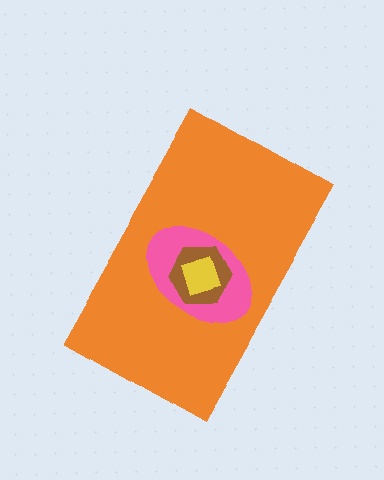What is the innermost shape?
The yellow diamond.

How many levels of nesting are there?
4.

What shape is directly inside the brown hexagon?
The yellow diamond.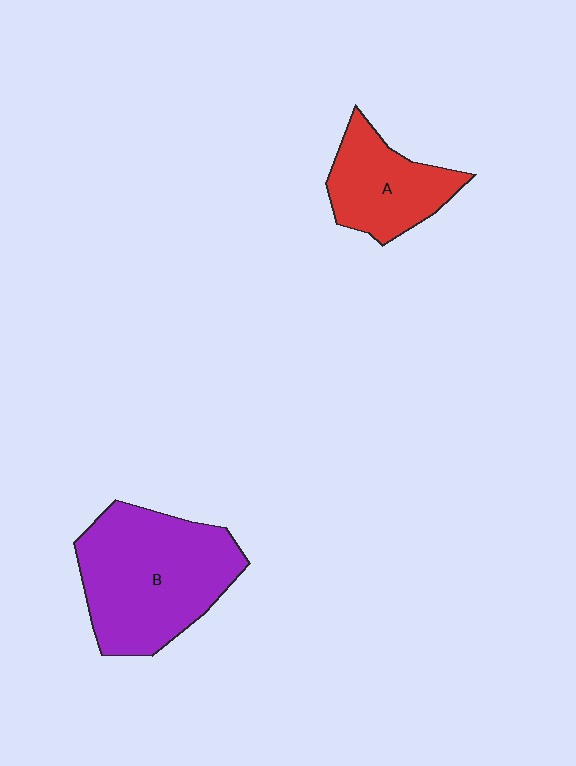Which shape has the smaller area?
Shape A (red).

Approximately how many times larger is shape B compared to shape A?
Approximately 1.8 times.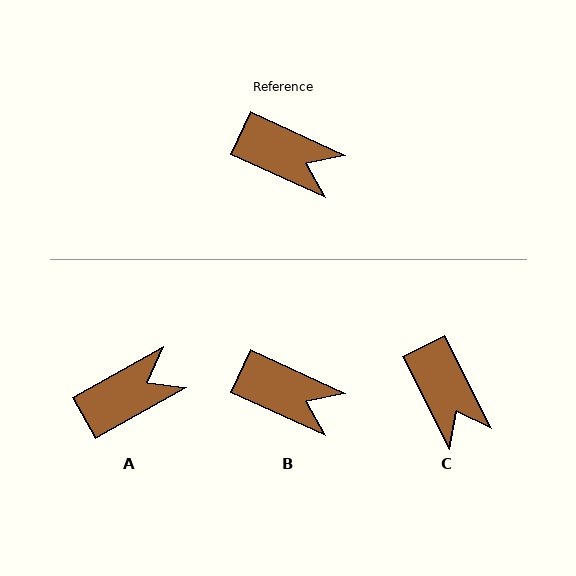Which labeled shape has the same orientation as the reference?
B.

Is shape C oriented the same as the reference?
No, it is off by about 38 degrees.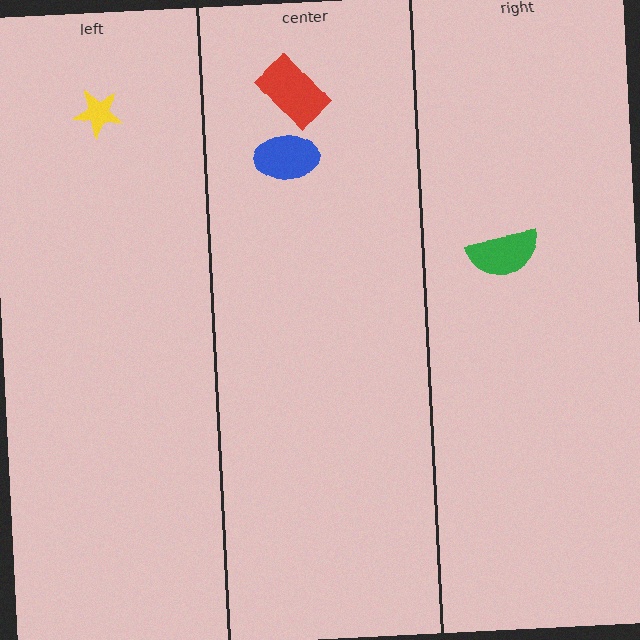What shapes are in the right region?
The green semicircle.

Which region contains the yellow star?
The left region.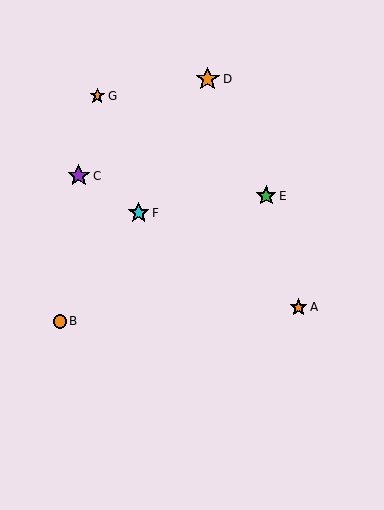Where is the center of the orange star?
The center of the orange star is at (97, 96).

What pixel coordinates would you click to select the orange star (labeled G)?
Click at (97, 96) to select the orange star G.